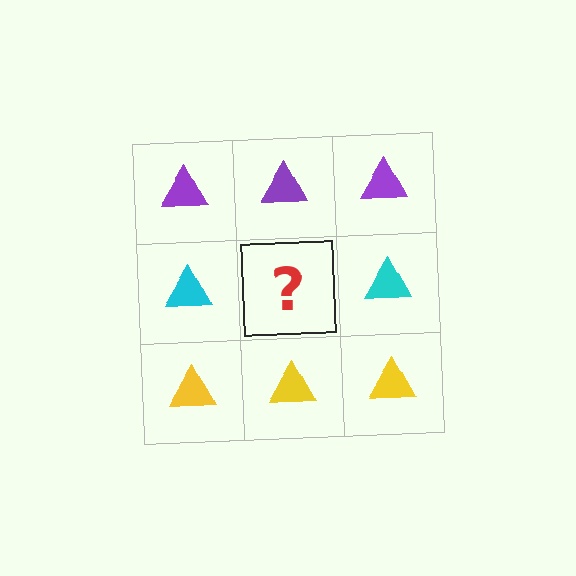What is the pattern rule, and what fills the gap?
The rule is that each row has a consistent color. The gap should be filled with a cyan triangle.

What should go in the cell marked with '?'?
The missing cell should contain a cyan triangle.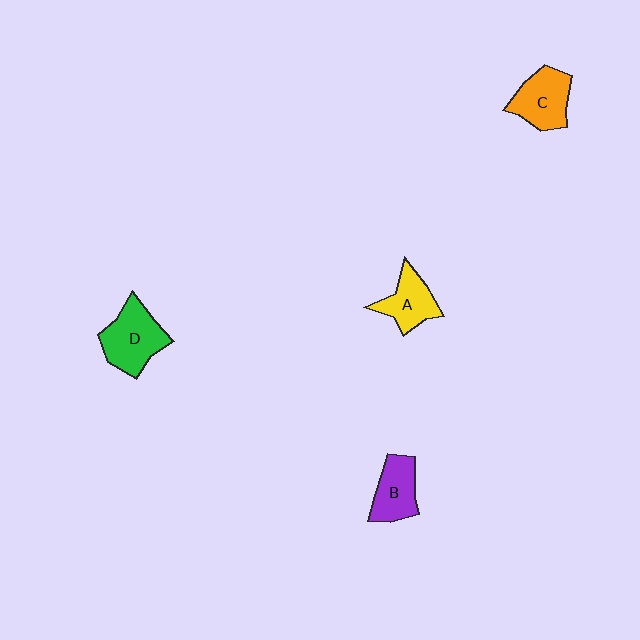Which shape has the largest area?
Shape D (green).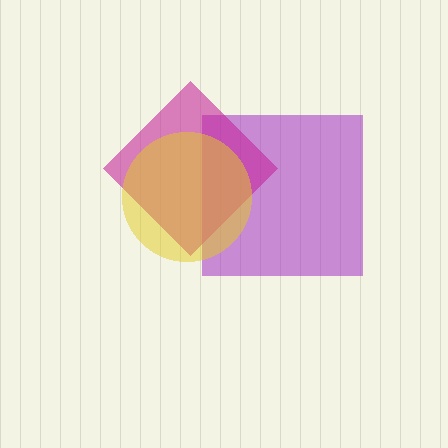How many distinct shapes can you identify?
There are 3 distinct shapes: a purple square, a magenta diamond, a yellow circle.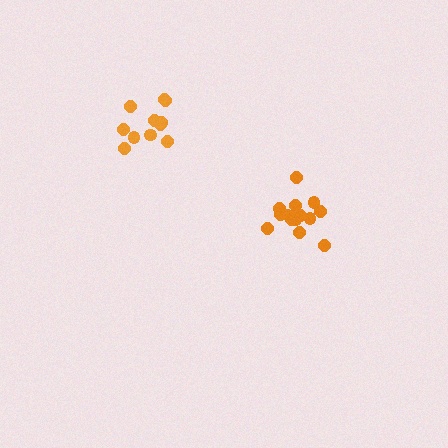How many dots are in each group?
Group 1: 11 dots, Group 2: 15 dots (26 total).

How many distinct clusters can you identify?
There are 2 distinct clusters.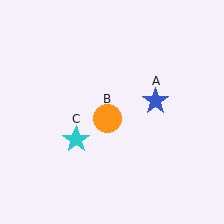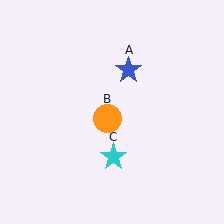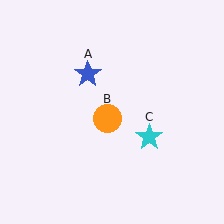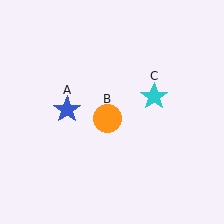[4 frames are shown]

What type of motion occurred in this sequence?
The blue star (object A), cyan star (object C) rotated counterclockwise around the center of the scene.